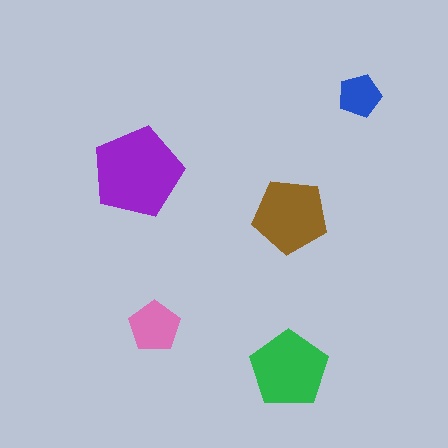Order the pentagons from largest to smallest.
the purple one, the green one, the brown one, the pink one, the blue one.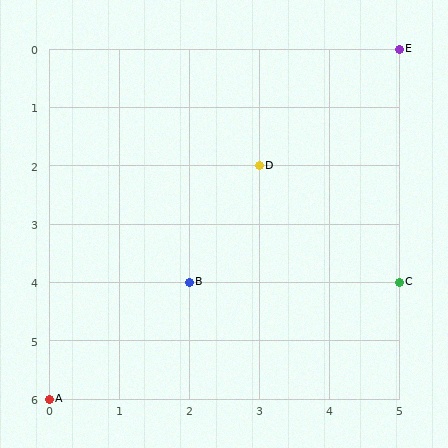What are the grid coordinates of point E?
Point E is at grid coordinates (5, 0).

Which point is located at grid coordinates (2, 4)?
Point B is at (2, 4).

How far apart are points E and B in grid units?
Points E and B are 3 columns and 4 rows apart (about 5.0 grid units diagonally).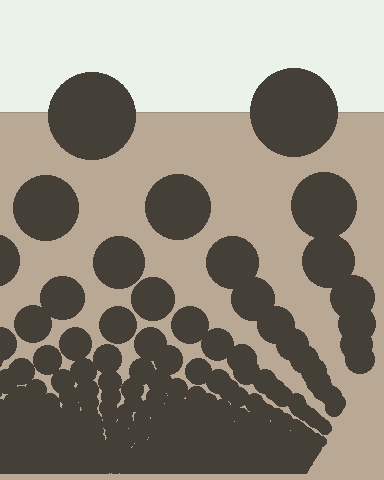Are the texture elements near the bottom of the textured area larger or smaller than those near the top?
Smaller. The gradient is inverted — elements near the bottom are smaller and denser.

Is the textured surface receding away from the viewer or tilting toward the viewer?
The surface appears to tilt toward the viewer. Texture elements get larger and sparser toward the top.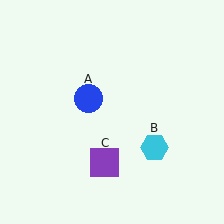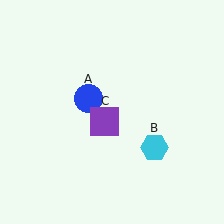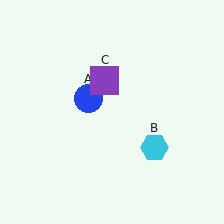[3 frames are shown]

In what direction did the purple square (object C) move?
The purple square (object C) moved up.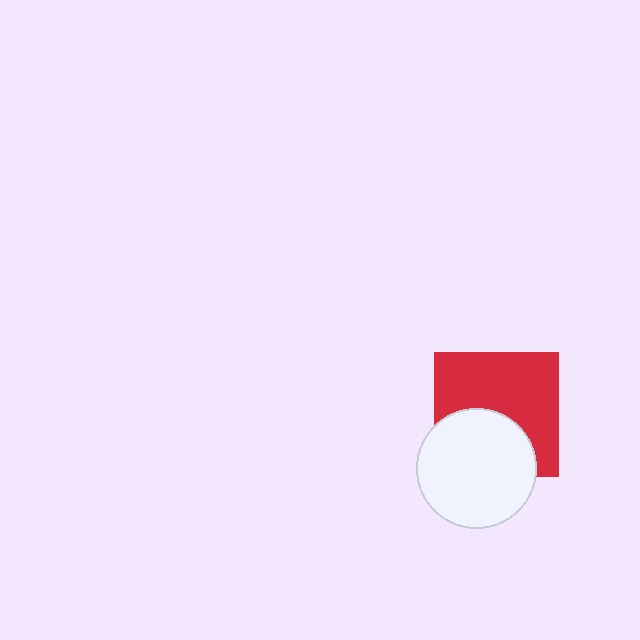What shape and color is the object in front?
The object in front is a white circle.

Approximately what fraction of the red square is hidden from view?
Roughly 39% of the red square is hidden behind the white circle.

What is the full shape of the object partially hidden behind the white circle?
The partially hidden object is a red square.